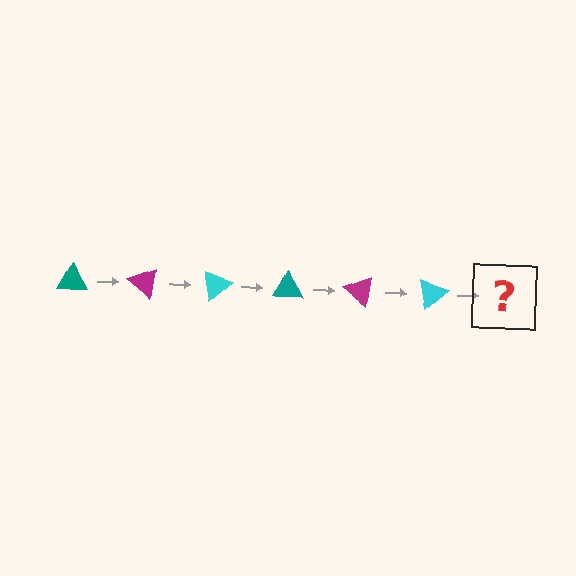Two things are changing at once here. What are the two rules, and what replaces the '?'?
The two rules are that it rotates 40 degrees each step and the color cycles through teal, magenta, and cyan. The '?' should be a teal triangle, rotated 240 degrees from the start.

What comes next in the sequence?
The next element should be a teal triangle, rotated 240 degrees from the start.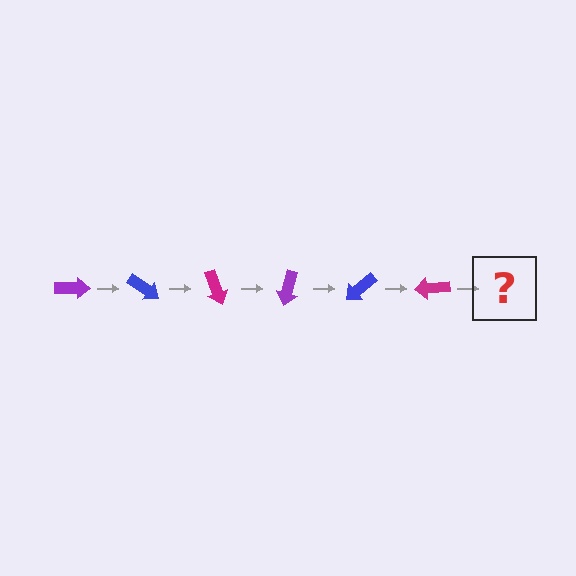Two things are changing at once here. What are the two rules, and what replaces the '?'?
The two rules are that it rotates 35 degrees each step and the color cycles through purple, blue, and magenta. The '?' should be a purple arrow, rotated 210 degrees from the start.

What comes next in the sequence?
The next element should be a purple arrow, rotated 210 degrees from the start.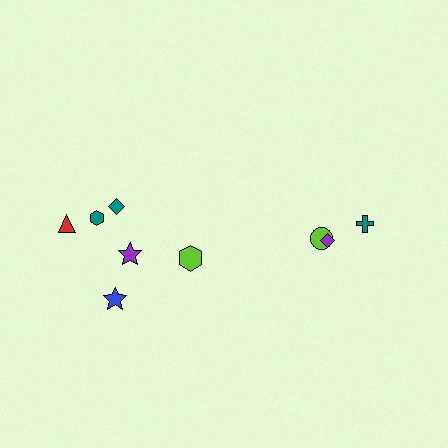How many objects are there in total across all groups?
There are 9 objects.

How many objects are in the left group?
There are 6 objects.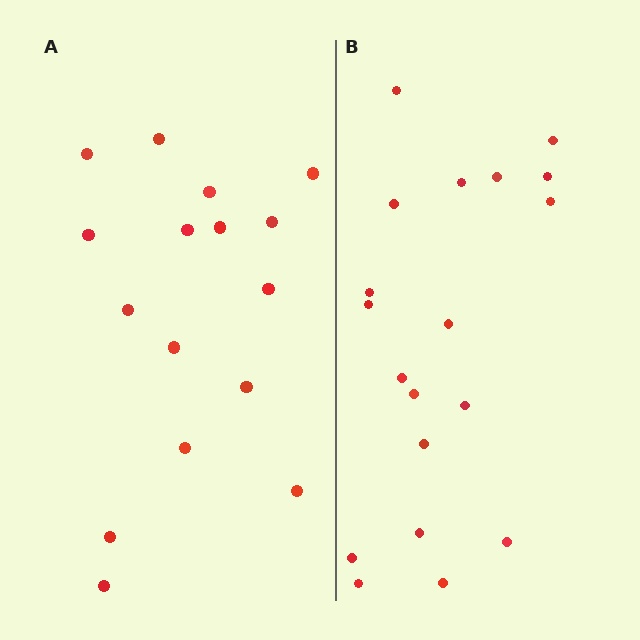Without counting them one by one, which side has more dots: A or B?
Region B (the right region) has more dots.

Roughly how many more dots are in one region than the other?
Region B has just a few more — roughly 2 or 3 more dots than region A.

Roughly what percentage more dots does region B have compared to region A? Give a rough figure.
About 20% more.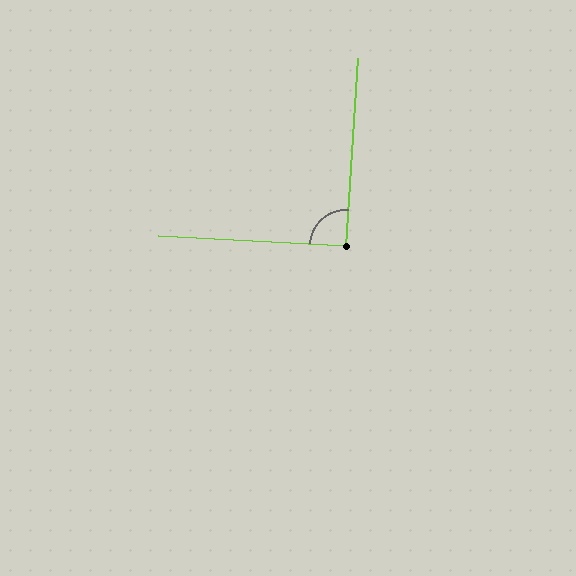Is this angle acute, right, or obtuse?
It is approximately a right angle.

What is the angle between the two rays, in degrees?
Approximately 91 degrees.